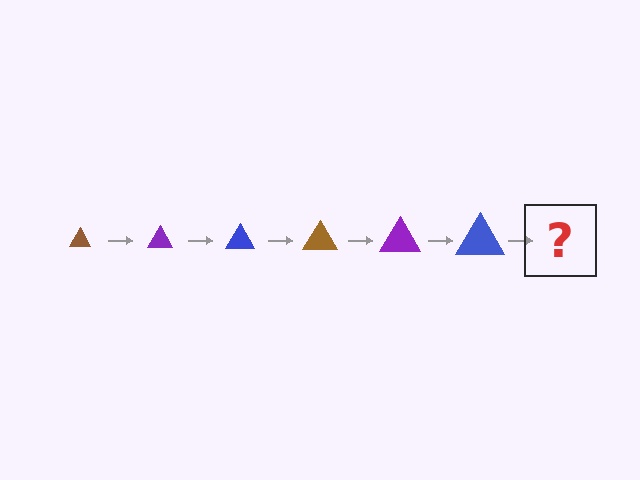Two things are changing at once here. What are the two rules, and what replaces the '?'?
The two rules are that the triangle grows larger each step and the color cycles through brown, purple, and blue. The '?' should be a brown triangle, larger than the previous one.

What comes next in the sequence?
The next element should be a brown triangle, larger than the previous one.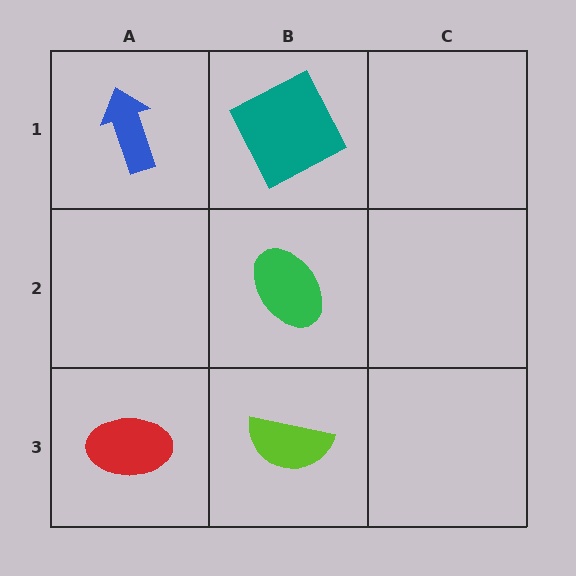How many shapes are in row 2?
1 shape.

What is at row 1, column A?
A blue arrow.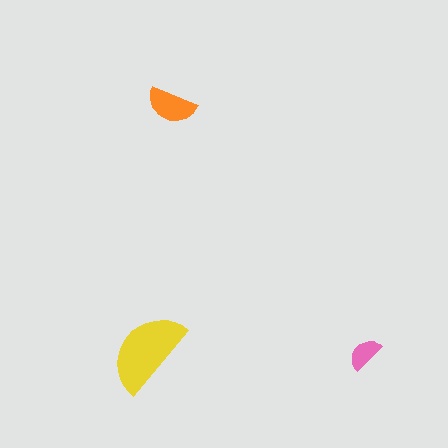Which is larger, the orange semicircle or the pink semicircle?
The orange one.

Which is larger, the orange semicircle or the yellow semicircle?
The yellow one.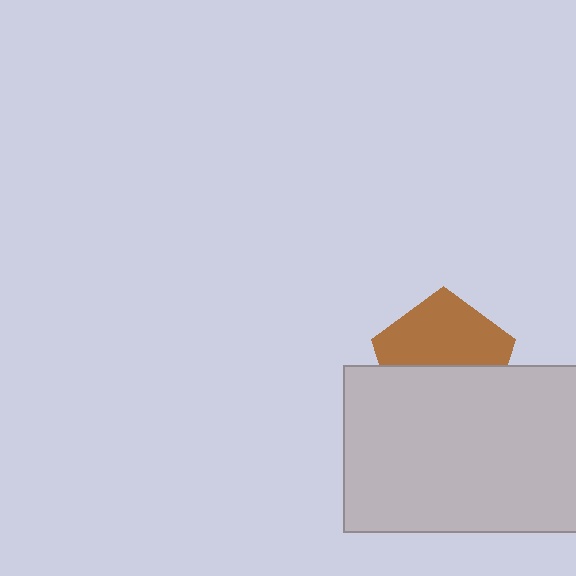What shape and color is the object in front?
The object in front is a light gray rectangle.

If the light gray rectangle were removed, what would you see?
You would see the complete brown pentagon.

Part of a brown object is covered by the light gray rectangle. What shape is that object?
It is a pentagon.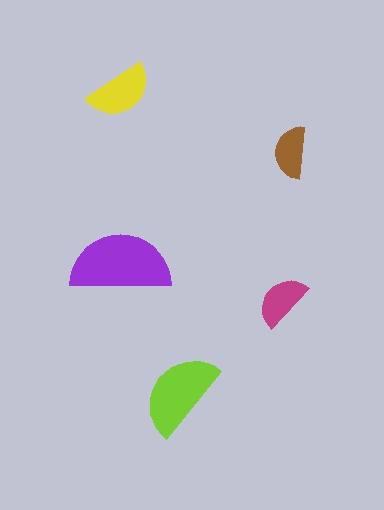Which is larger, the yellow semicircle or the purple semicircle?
The purple one.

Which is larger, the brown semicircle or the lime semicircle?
The lime one.